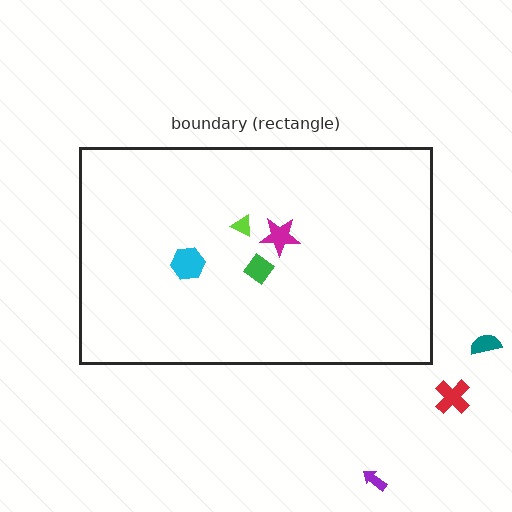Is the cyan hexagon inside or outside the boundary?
Inside.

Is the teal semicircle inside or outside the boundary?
Outside.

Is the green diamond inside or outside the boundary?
Inside.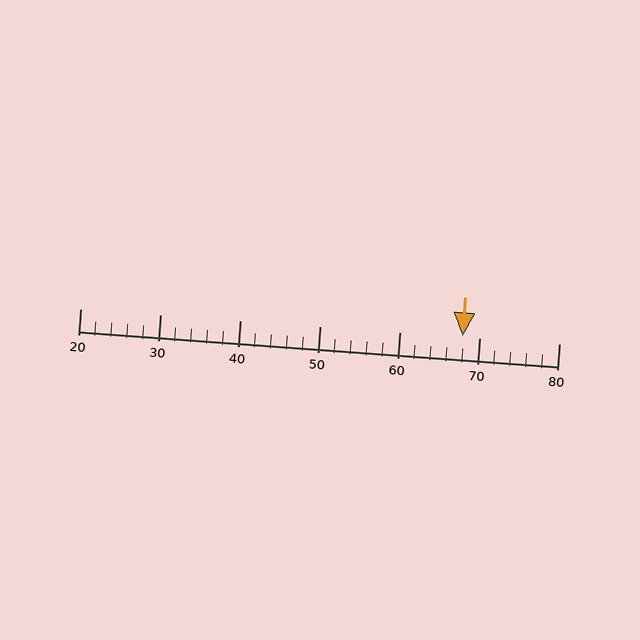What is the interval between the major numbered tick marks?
The major tick marks are spaced 10 units apart.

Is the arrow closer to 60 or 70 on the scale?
The arrow is closer to 70.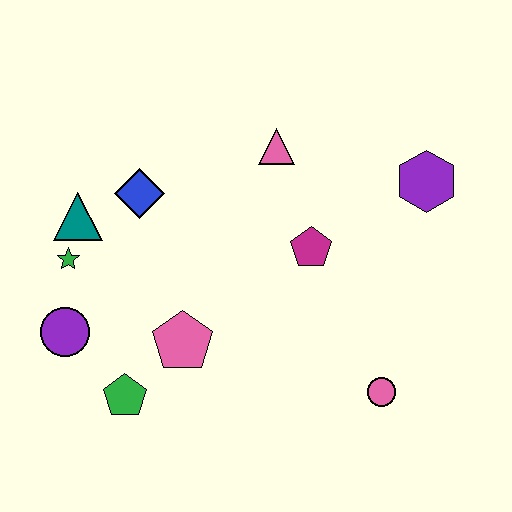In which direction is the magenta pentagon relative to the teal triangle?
The magenta pentagon is to the right of the teal triangle.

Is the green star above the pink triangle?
No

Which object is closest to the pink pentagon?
The green pentagon is closest to the pink pentagon.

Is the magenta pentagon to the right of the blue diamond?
Yes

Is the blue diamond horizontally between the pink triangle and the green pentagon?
Yes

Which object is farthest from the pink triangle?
The green pentagon is farthest from the pink triangle.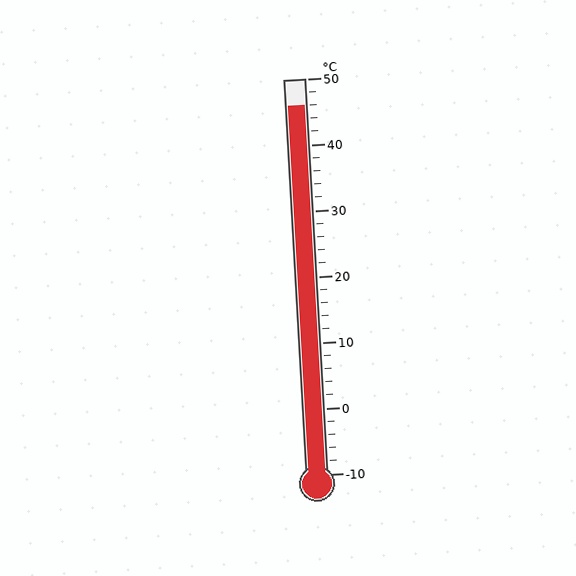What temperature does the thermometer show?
The thermometer shows approximately 46°C.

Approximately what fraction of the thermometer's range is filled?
The thermometer is filled to approximately 95% of its range.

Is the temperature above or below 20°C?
The temperature is above 20°C.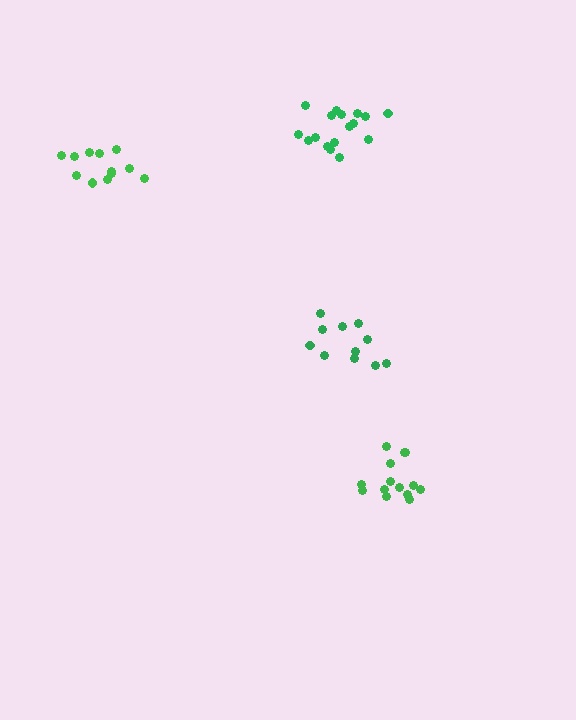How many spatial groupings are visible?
There are 4 spatial groupings.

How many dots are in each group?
Group 1: 14 dots, Group 2: 12 dots, Group 3: 11 dots, Group 4: 17 dots (54 total).